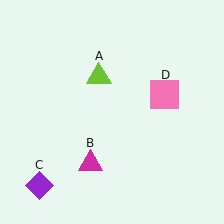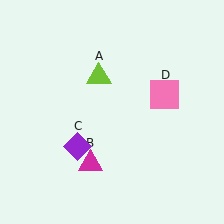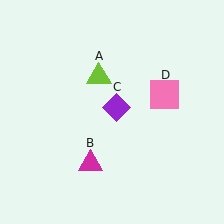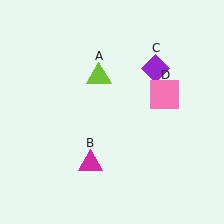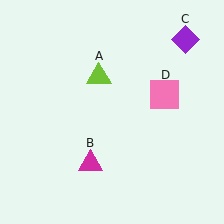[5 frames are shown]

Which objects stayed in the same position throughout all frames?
Lime triangle (object A) and magenta triangle (object B) and pink square (object D) remained stationary.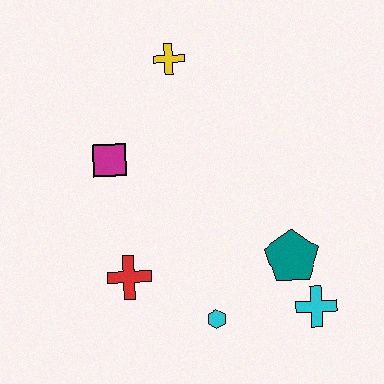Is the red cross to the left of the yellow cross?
Yes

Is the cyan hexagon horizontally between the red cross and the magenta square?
No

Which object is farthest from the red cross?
The yellow cross is farthest from the red cross.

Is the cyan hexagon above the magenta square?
No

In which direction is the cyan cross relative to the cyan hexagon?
The cyan cross is to the right of the cyan hexagon.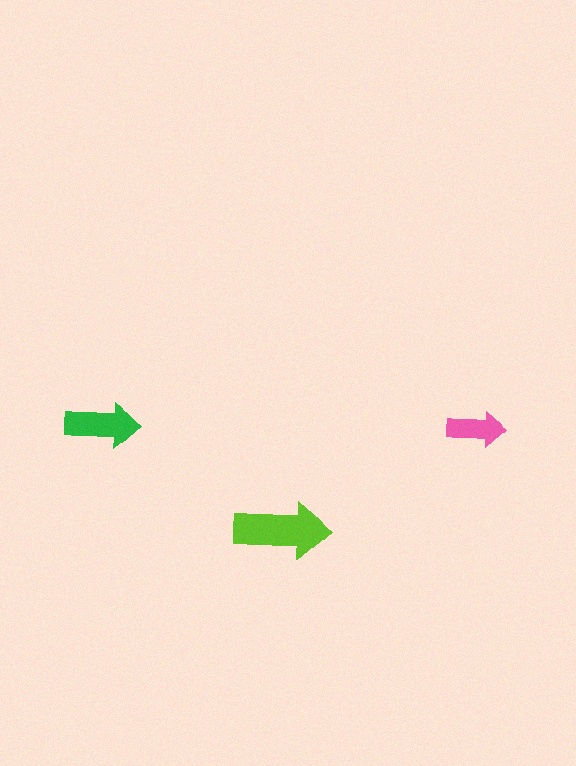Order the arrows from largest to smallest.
the lime one, the green one, the pink one.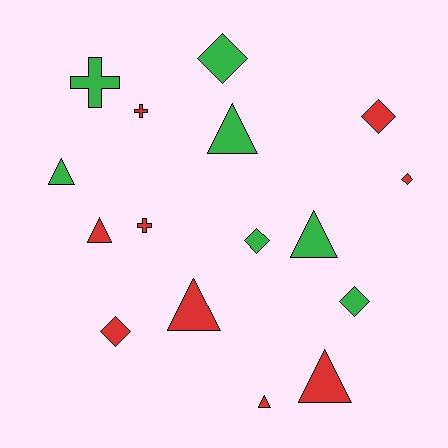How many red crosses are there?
There are 2 red crosses.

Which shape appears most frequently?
Triangle, with 7 objects.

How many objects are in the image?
There are 16 objects.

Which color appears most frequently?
Red, with 9 objects.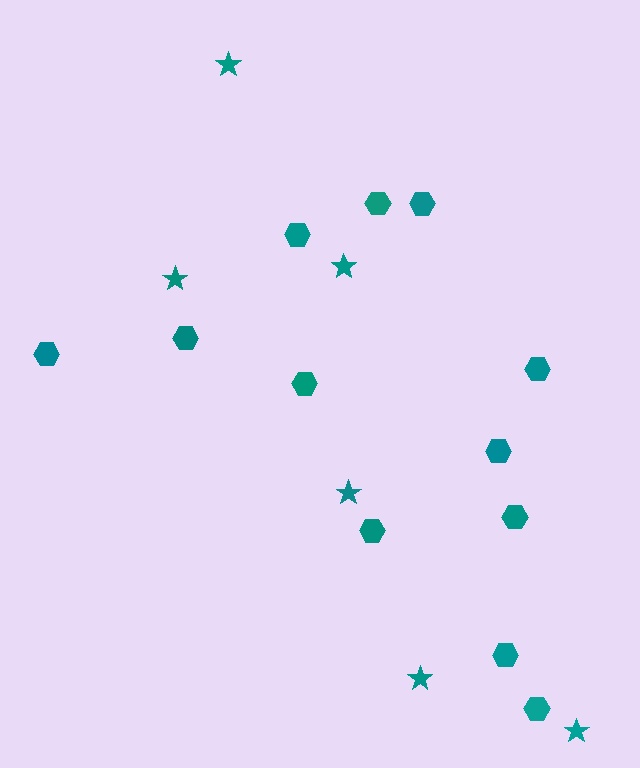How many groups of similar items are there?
There are 2 groups: one group of stars (6) and one group of hexagons (12).